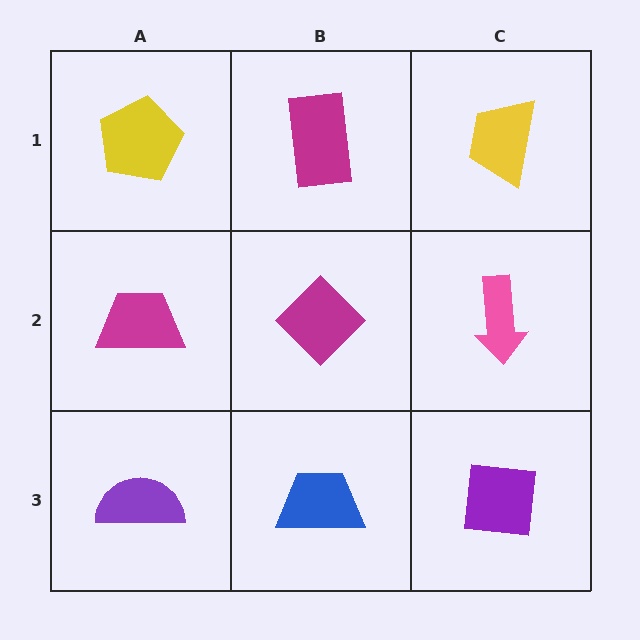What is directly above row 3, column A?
A magenta trapezoid.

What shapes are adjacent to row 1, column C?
A pink arrow (row 2, column C), a magenta rectangle (row 1, column B).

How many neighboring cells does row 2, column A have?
3.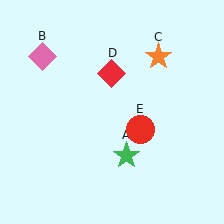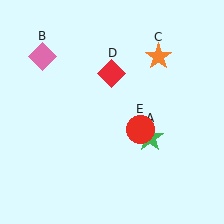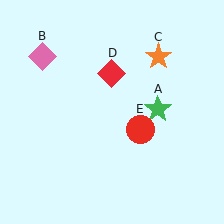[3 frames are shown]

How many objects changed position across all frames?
1 object changed position: green star (object A).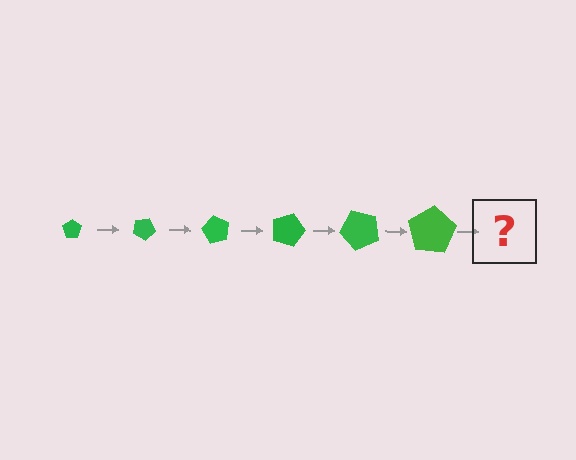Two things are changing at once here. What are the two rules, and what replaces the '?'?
The two rules are that the pentagon grows larger each step and it rotates 30 degrees each step. The '?' should be a pentagon, larger than the previous one and rotated 180 degrees from the start.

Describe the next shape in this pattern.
It should be a pentagon, larger than the previous one and rotated 180 degrees from the start.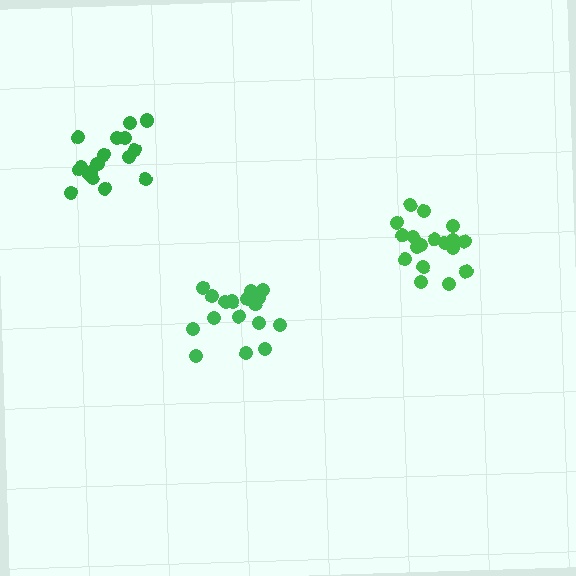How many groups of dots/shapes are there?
There are 3 groups.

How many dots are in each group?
Group 1: 17 dots, Group 2: 17 dots, Group 3: 18 dots (52 total).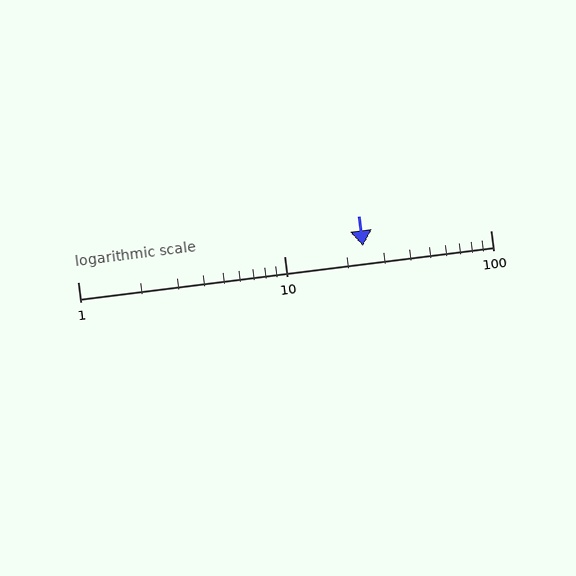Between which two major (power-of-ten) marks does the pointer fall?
The pointer is between 10 and 100.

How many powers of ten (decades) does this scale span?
The scale spans 2 decades, from 1 to 100.